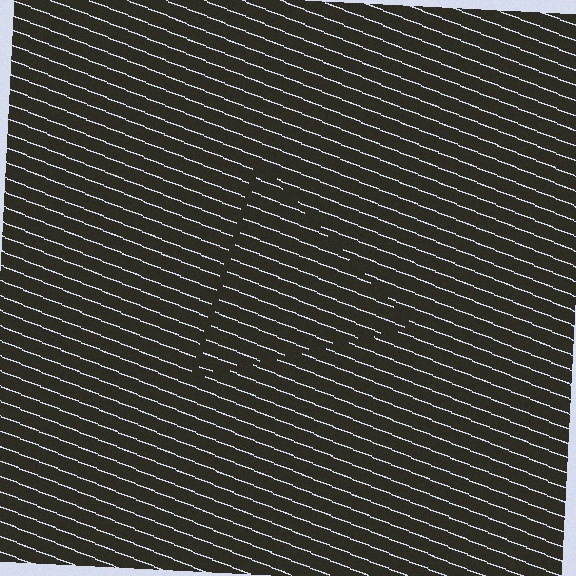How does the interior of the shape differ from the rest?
The interior of the shape contains the same grating, shifted by half a period — the contour is defined by the phase discontinuity where line-ends from the inner and outer gratings abut.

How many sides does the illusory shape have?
3 sides — the line-ends trace a triangle.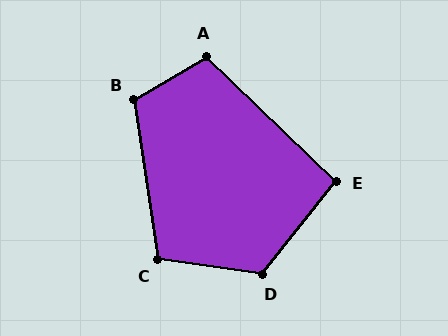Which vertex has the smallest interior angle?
E, at approximately 95 degrees.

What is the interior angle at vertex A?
Approximately 105 degrees (obtuse).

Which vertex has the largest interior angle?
D, at approximately 120 degrees.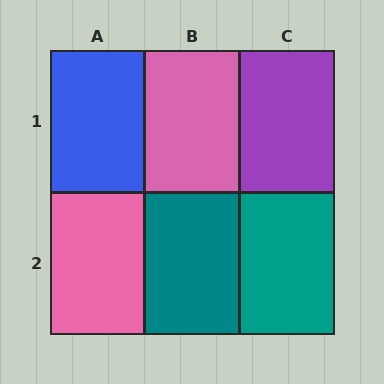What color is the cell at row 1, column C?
Purple.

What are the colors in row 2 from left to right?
Pink, teal, teal.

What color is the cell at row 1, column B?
Pink.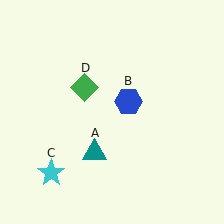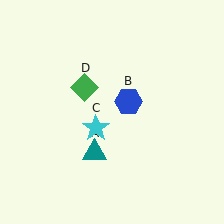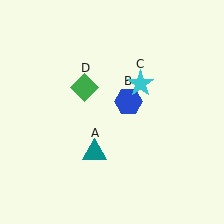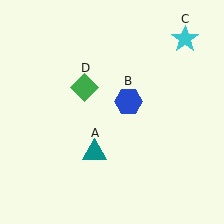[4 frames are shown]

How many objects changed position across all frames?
1 object changed position: cyan star (object C).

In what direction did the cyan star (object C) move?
The cyan star (object C) moved up and to the right.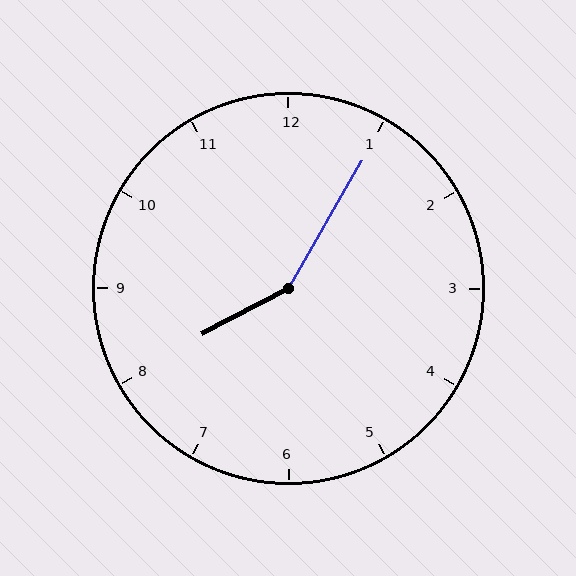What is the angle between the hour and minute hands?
Approximately 148 degrees.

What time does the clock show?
8:05.